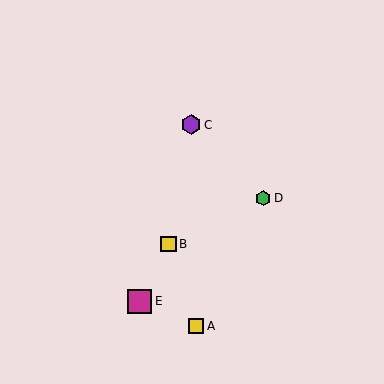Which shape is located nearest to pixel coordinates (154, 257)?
The yellow square (labeled B) at (168, 244) is nearest to that location.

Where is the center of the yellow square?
The center of the yellow square is at (196, 326).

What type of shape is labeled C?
Shape C is a purple hexagon.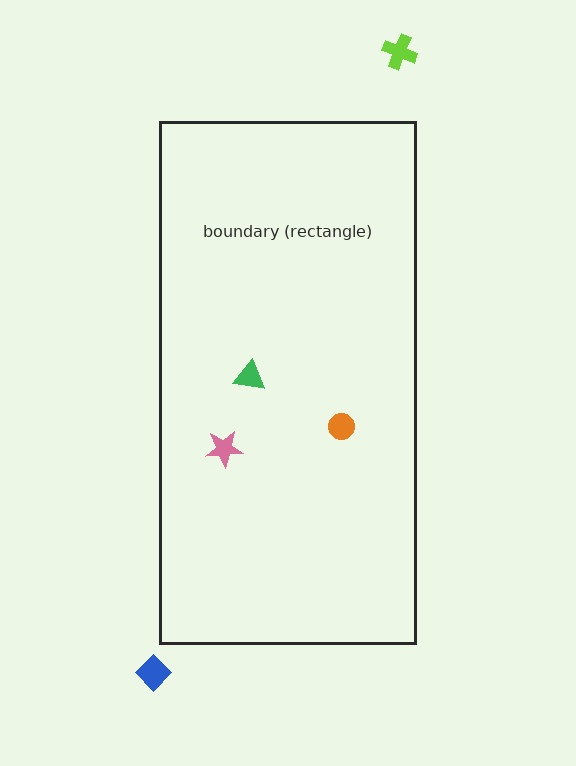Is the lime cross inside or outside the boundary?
Outside.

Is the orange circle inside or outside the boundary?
Inside.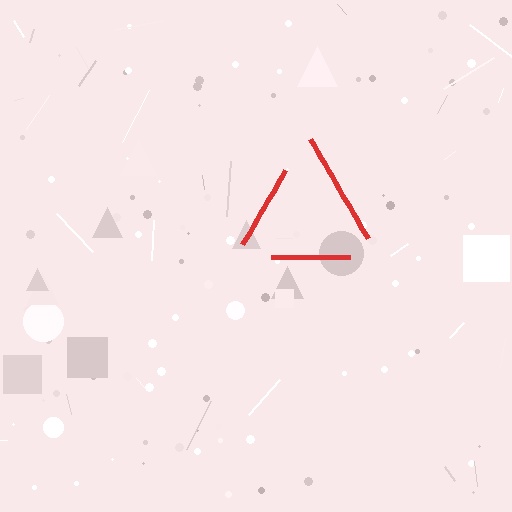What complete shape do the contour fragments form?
The contour fragments form a triangle.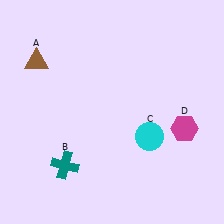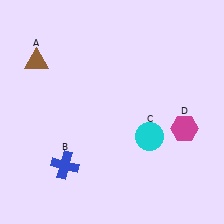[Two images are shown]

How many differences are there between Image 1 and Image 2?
There is 1 difference between the two images.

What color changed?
The cross (B) changed from teal in Image 1 to blue in Image 2.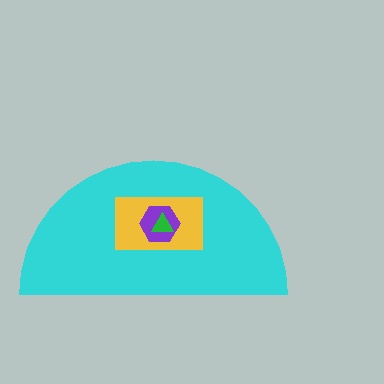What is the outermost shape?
The cyan semicircle.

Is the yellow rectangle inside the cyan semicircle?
Yes.